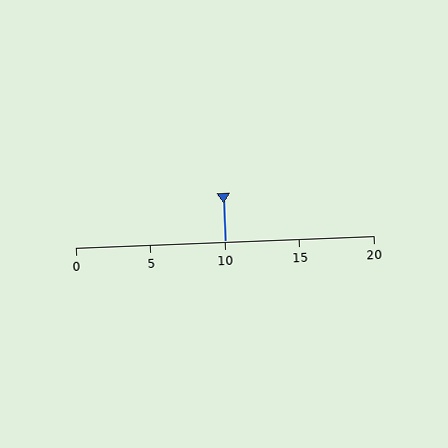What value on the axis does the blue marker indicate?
The marker indicates approximately 10.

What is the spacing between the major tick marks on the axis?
The major ticks are spaced 5 apart.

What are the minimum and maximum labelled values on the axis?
The axis runs from 0 to 20.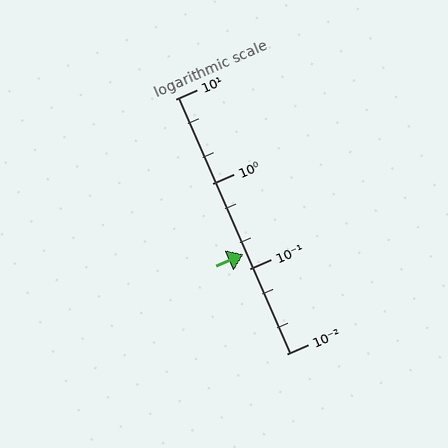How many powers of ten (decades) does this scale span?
The scale spans 3 decades, from 0.01 to 10.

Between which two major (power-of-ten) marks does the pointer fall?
The pointer is between 0.1 and 1.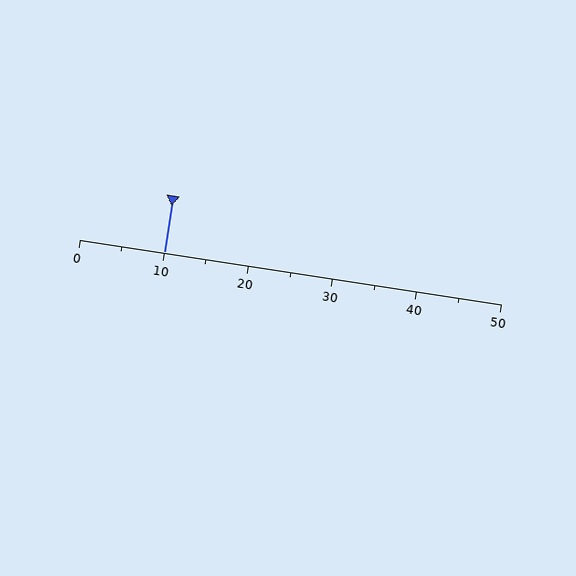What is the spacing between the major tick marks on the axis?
The major ticks are spaced 10 apart.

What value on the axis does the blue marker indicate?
The marker indicates approximately 10.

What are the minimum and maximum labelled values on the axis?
The axis runs from 0 to 50.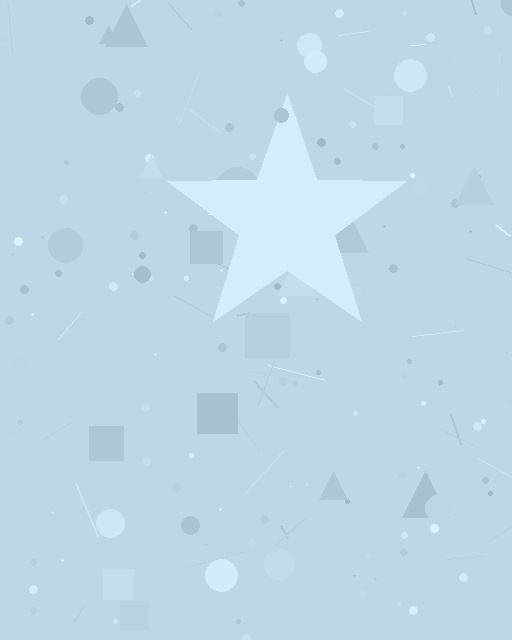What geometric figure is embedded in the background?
A star is embedded in the background.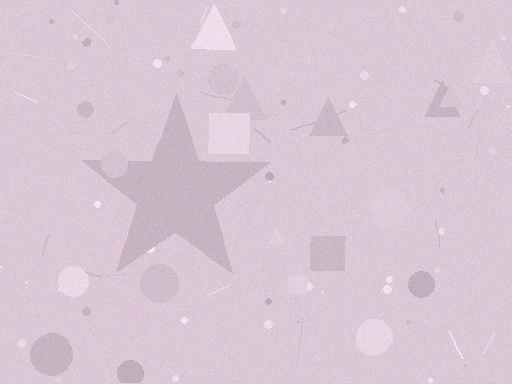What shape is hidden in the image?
A star is hidden in the image.